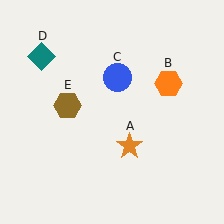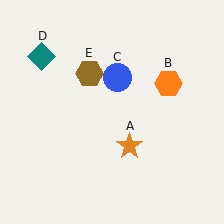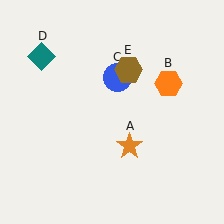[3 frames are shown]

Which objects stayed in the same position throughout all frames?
Orange star (object A) and orange hexagon (object B) and blue circle (object C) and teal diamond (object D) remained stationary.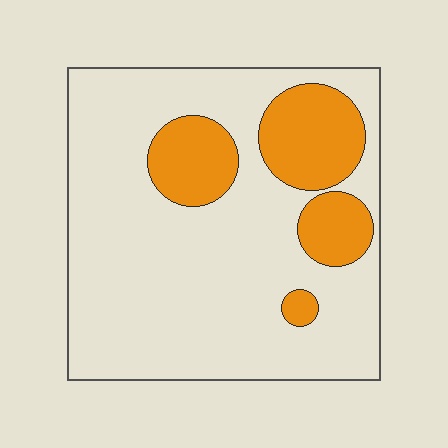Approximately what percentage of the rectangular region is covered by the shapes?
Approximately 20%.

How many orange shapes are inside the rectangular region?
4.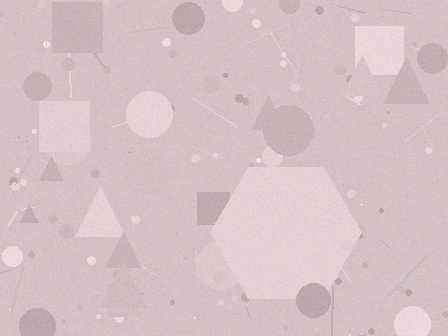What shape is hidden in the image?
A hexagon is hidden in the image.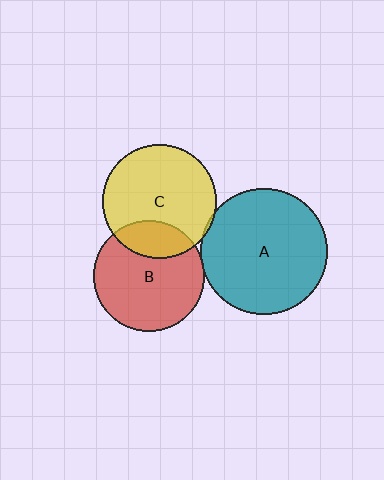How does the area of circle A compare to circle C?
Approximately 1.2 times.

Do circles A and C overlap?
Yes.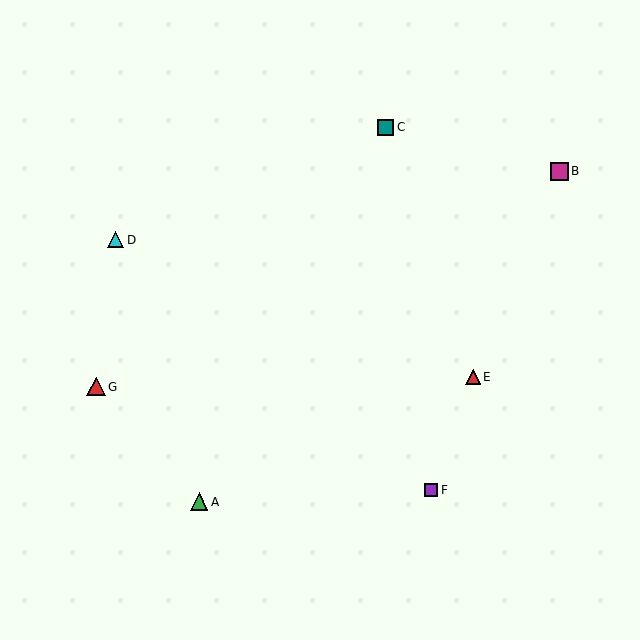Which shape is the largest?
The magenta square (labeled B) is the largest.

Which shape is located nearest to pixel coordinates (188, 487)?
The green triangle (labeled A) at (199, 502) is nearest to that location.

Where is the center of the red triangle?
The center of the red triangle is at (473, 377).